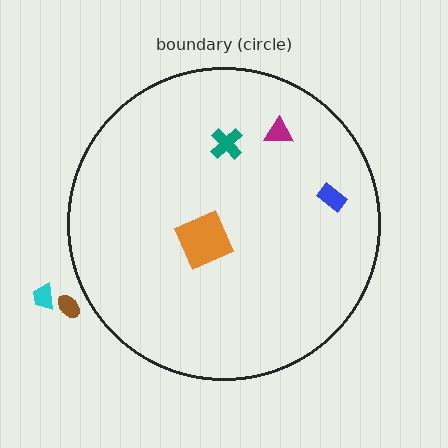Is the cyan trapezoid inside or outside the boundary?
Outside.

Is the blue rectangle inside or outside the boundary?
Inside.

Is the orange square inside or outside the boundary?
Inside.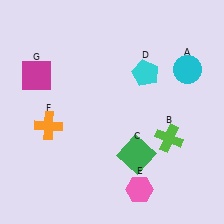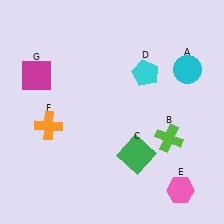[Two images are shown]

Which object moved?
The pink hexagon (E) moved right.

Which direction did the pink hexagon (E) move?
The pink hexagon (E) moved right.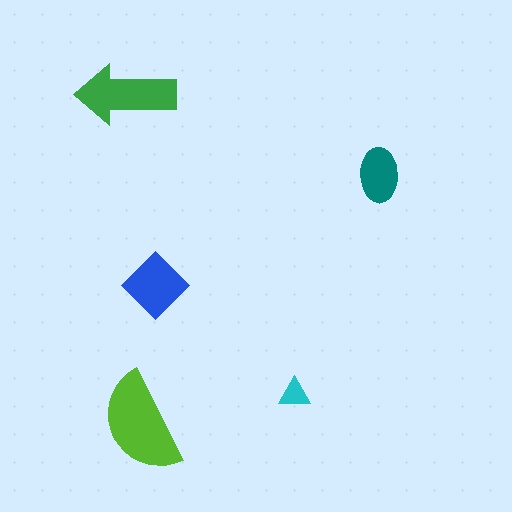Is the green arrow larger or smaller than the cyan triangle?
Larger.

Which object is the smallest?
The cyan triangle.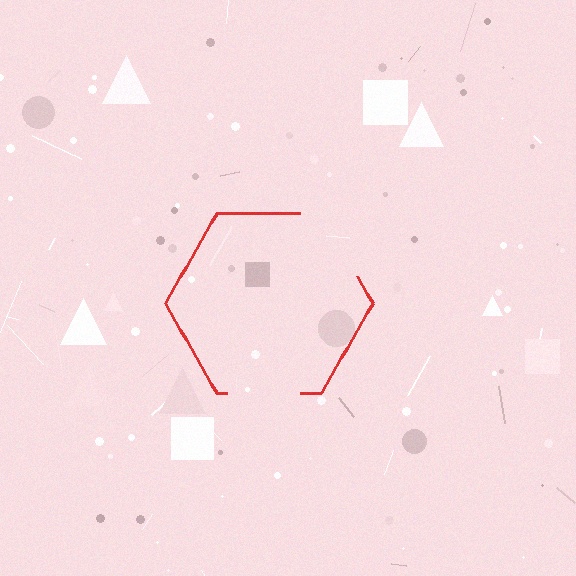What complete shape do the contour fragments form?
The contour fragments form a hexagon.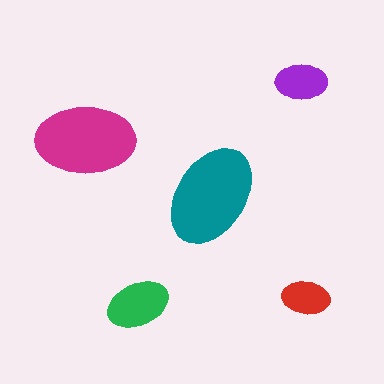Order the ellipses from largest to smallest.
the teal one, the magenta one, the green one, the purple one, the red one.